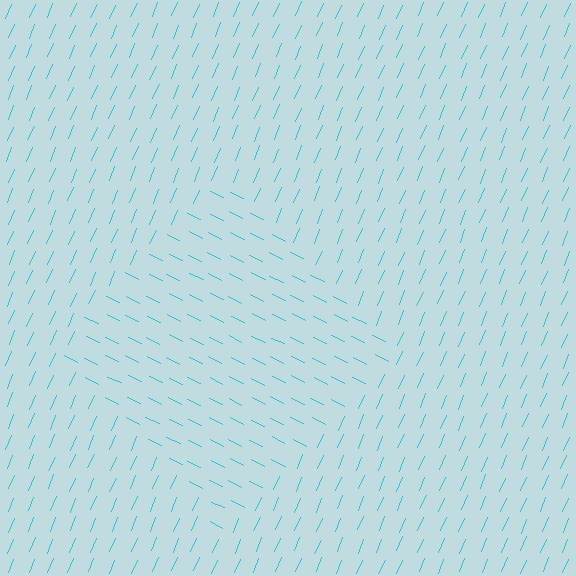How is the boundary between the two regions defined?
The boundary is defined purely by a change in line orientation (approximately 87 degrees difference). All lines are the same color and thickness.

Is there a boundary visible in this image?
Yes, there is a texture boundary formed by a change in line orientation.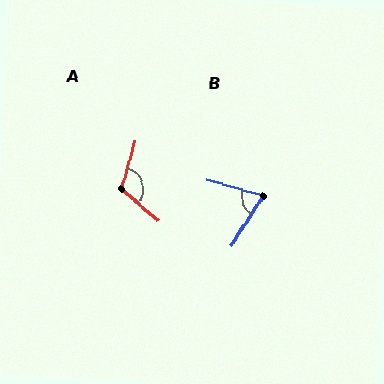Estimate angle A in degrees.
Approximately 114 degrees.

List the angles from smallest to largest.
B (73°), A (114°).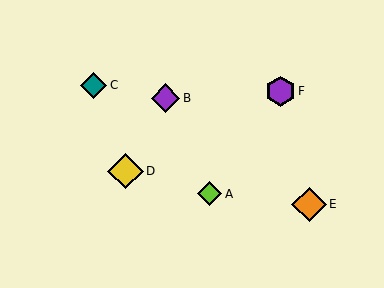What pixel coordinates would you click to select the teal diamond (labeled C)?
Click at (94, 85) to select the teal diamond C.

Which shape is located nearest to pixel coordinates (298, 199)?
The orange diamond (labeled E) at (309, 204) is nearest to that location.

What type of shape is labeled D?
Shape D is a yellow diamond.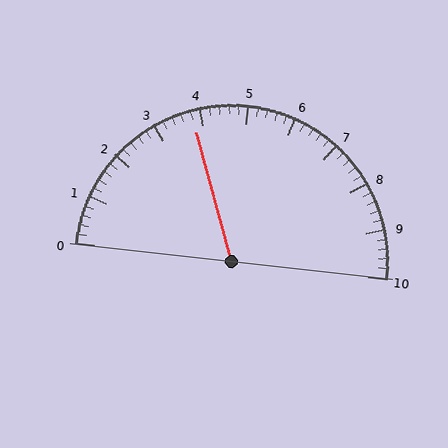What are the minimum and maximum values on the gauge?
The gauge ranges from 0 to 10.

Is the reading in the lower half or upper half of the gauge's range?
The reading is in the lower half of the range (0 to 10).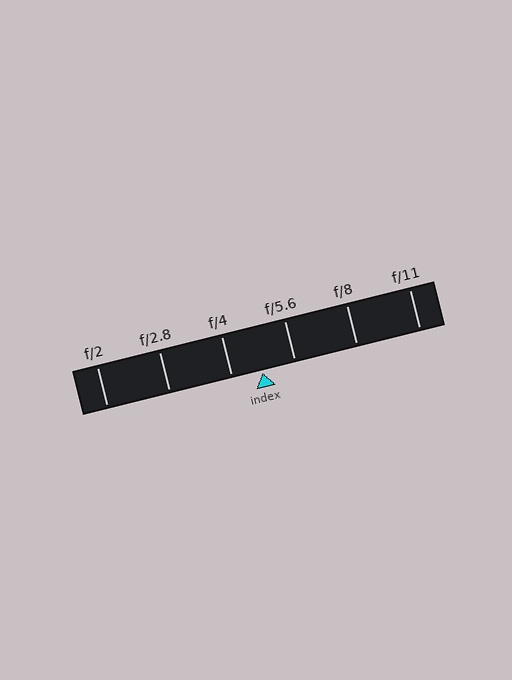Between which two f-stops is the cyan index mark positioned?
The index mark is between f/4 and f/5.6.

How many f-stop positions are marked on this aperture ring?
There are 6 f-stop positions marked.